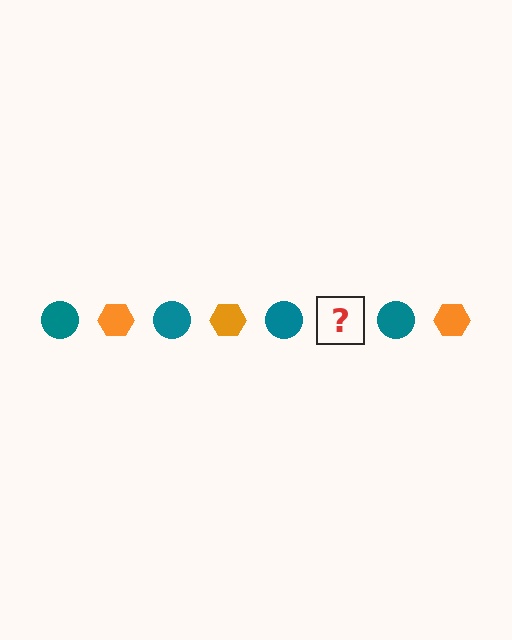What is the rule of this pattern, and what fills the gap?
The rule is that the pattern alternates between teal circle and orange hexagon. The gap should be filled with an orange hexagon.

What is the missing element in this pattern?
The missing element is an orange hexagon.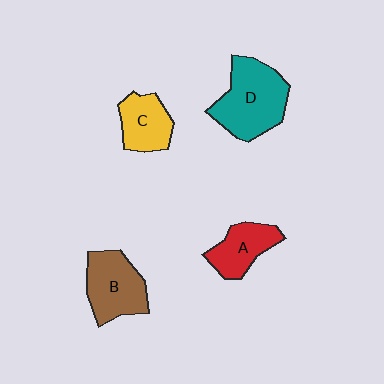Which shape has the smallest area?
Shape A (red).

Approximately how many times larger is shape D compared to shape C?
Approximately 1.7 times.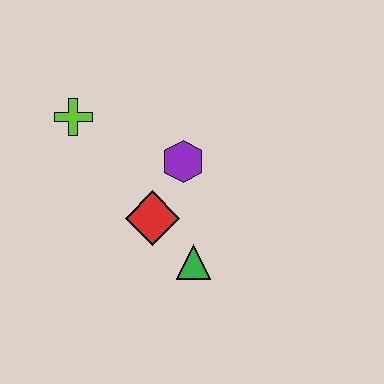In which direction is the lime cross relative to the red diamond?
The lime cross is above the red diamond.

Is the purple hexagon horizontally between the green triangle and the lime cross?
Yes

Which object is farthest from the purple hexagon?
The lime cross is farthest from the purple hexagon.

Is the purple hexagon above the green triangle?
Yes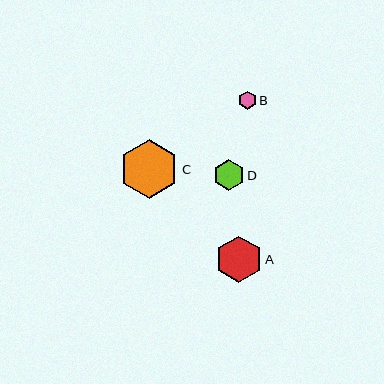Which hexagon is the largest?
Hexagon C is the largest with a size of approximately 59 pixels.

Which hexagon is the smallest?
Hexagon B is the smallest with a size of approximately 18 pixels.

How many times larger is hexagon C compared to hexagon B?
Hexagon C is approximately 3.4 times the size of hexagon B.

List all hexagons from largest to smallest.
From largest to smallest: C, A, D, B.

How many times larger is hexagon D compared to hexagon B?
Hexagon D is approximately 1.8 times the size of hexagon B.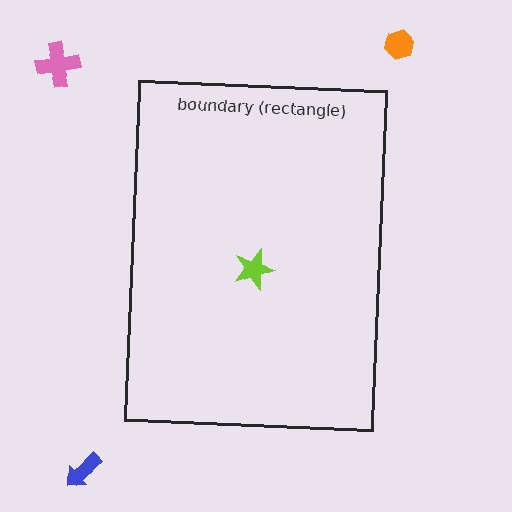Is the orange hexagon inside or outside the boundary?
Outside.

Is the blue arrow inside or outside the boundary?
Outside.